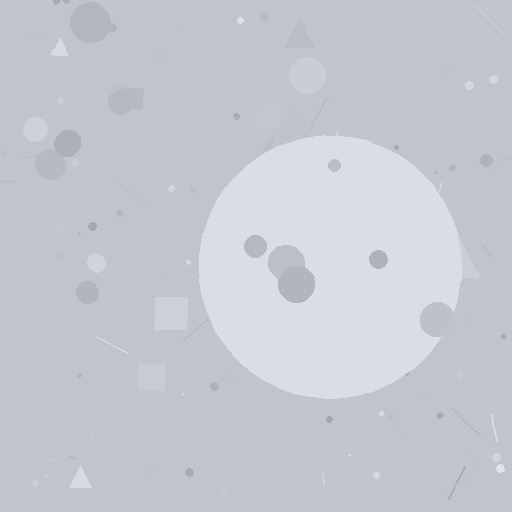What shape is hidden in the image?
A circle is hidden in the image.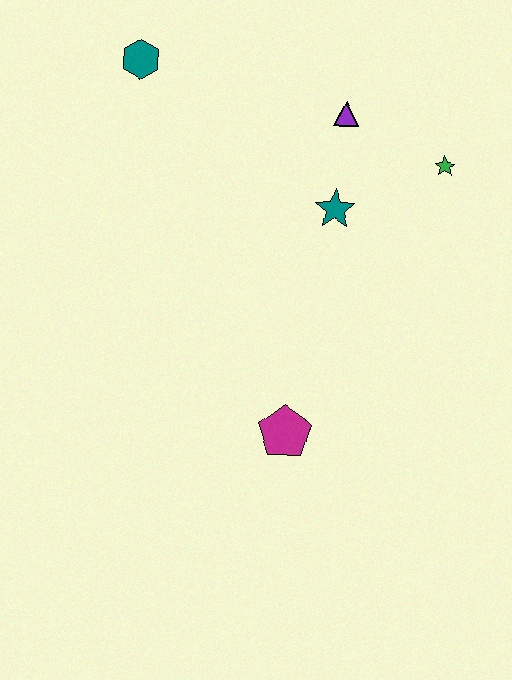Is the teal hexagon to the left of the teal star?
Yes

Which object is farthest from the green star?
The teal hexagon is farthest from the green star.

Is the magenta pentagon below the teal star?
Yes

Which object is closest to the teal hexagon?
The purple triangle is closest to the teal hexagon.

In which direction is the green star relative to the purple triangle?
The green star is to the right of the purple triangle.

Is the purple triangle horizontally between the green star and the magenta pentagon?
Yes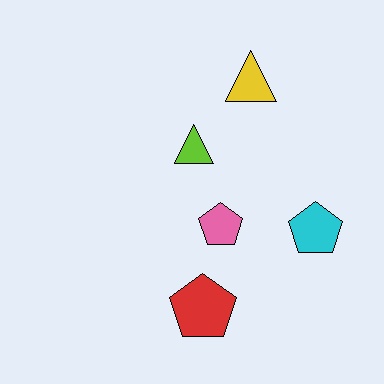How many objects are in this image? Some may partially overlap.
There are 5 objects.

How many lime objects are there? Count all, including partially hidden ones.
There is 1 lime object.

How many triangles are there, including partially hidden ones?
There are 2 triangles.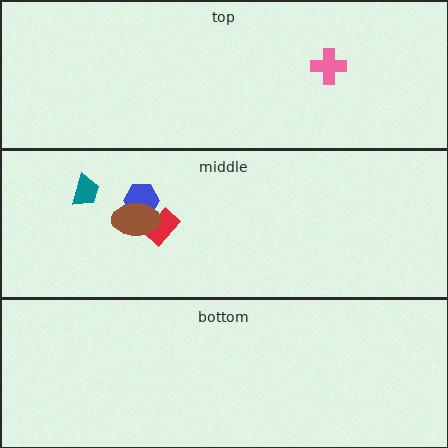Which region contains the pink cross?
The top region.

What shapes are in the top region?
The pink cross.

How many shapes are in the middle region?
4.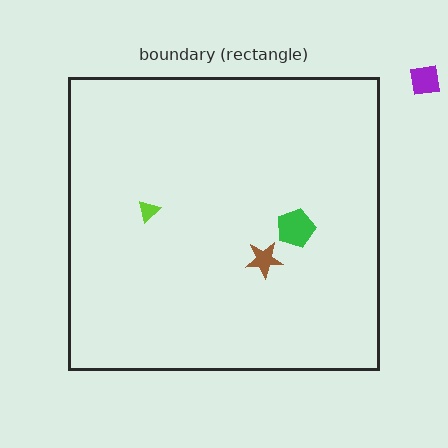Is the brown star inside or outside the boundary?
Inside.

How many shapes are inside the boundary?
3 inside, 1 outside.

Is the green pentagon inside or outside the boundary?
Inside.